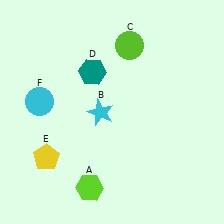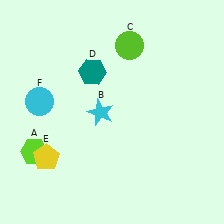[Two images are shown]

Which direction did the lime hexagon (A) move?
The lime hexagon (A) moved left.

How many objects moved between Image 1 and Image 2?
1 object moved between the two images.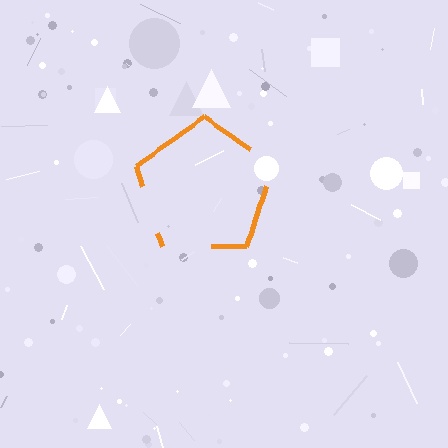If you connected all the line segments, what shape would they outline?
They would outline a pentagon.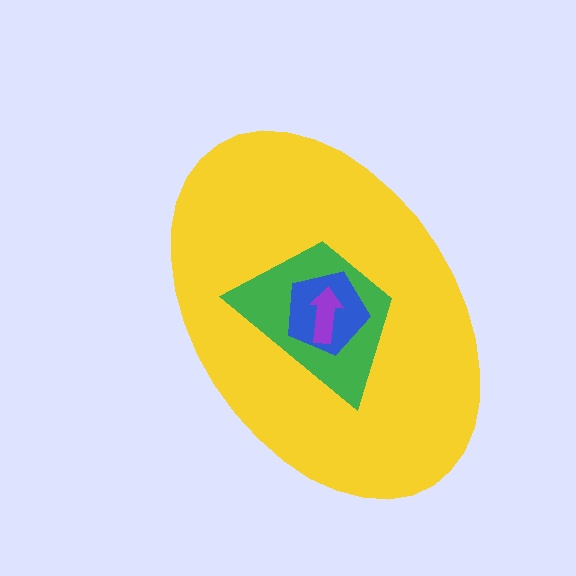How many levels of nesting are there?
4.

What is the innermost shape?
The purple arrow.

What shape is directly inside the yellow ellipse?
The green trapezoid.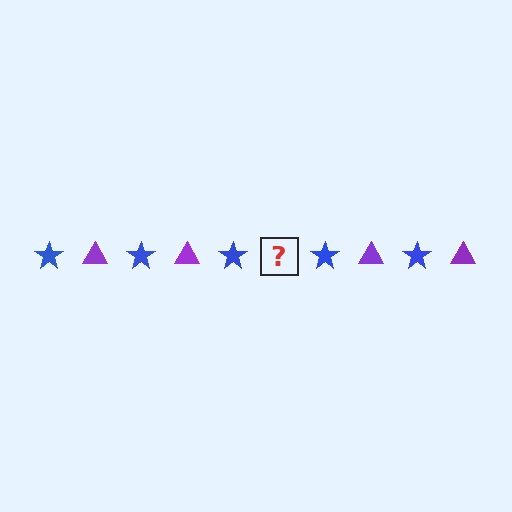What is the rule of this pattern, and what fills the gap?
The rule is that the pattern alternates between blue star and purple triangle. The gap should be filled with a purple triangle.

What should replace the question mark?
The question mark should be replaced with a purple triangle.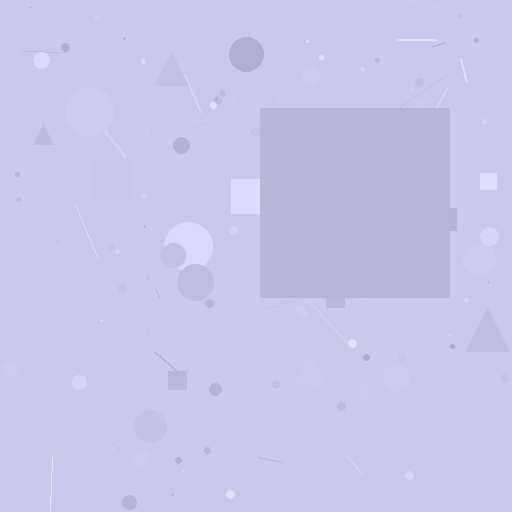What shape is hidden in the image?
A square is hidden in the image.